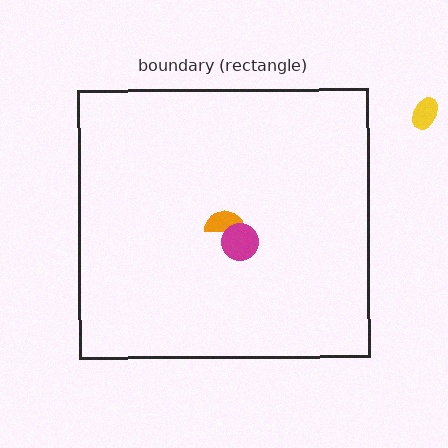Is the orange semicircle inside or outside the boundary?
Inside.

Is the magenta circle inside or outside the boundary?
Inside.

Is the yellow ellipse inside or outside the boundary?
Outside.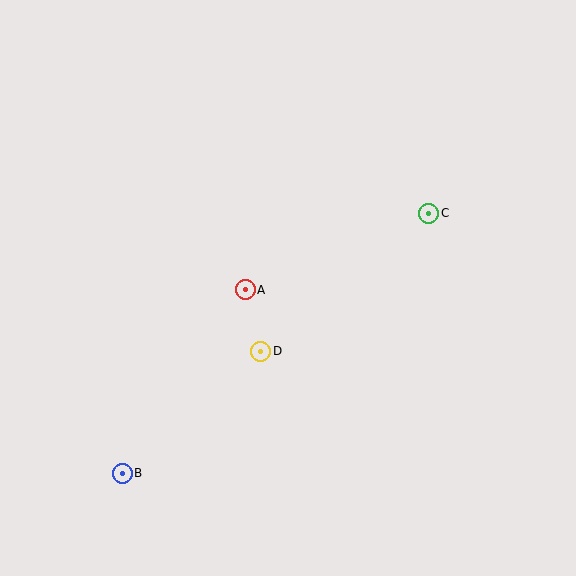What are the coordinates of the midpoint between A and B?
The midpoint between A and B is at (184, 382).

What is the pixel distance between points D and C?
The distance between D and C is 217 pixels.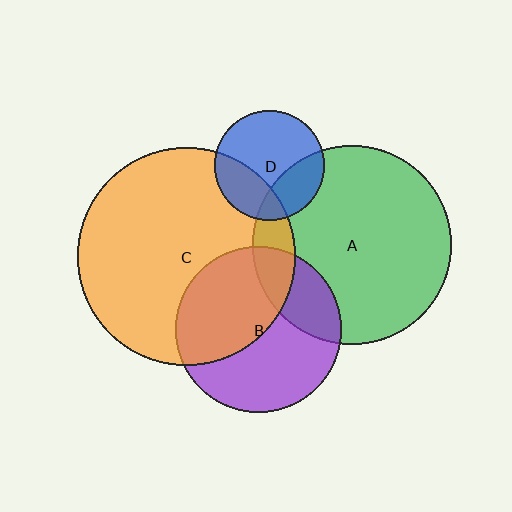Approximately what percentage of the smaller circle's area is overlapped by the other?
Approximately 30%.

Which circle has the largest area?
Circle C (orange).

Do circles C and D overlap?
Yes.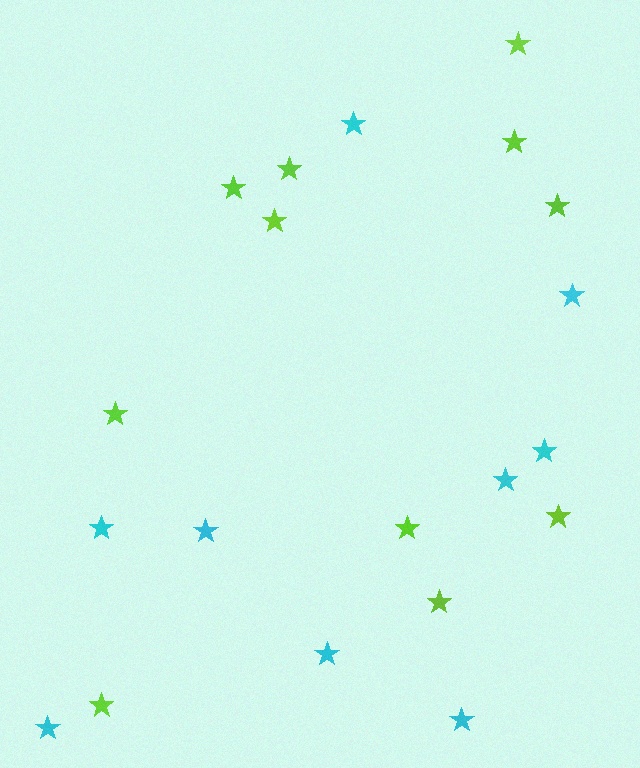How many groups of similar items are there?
There are 2 groups: one group of lime stars (11) and one group of cyan stars (9).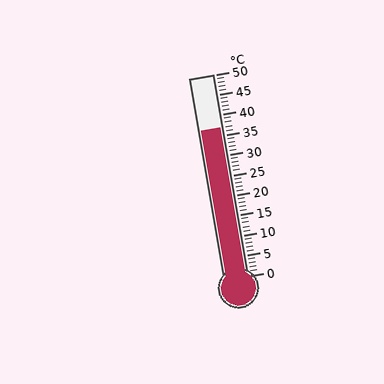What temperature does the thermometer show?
The thermometer shows approximately 37°C.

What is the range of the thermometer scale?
The thermometer scale ranges from 0°C to 50°C.